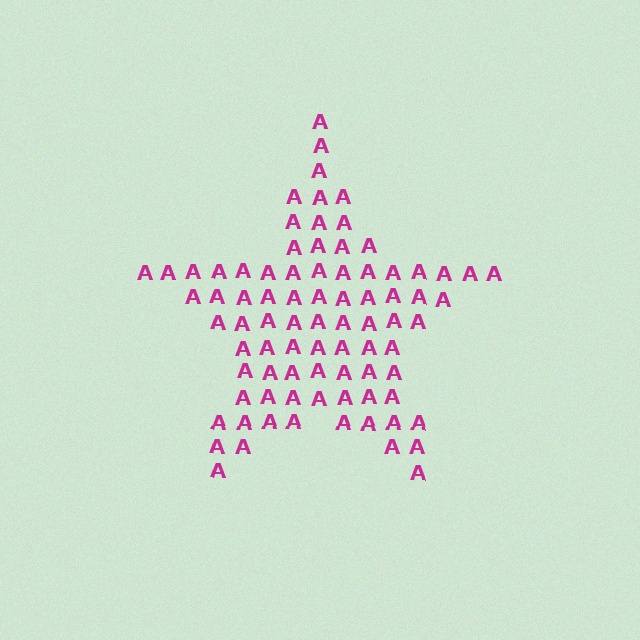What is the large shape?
The large shape is a star.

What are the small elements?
The small elements are letter A's.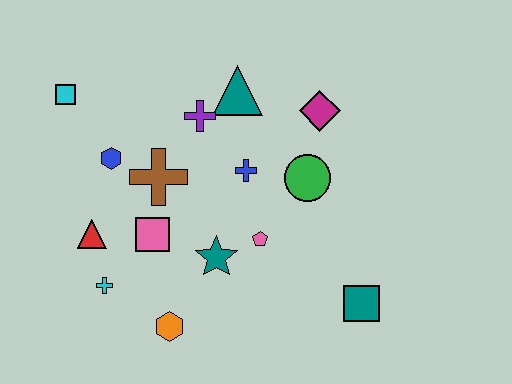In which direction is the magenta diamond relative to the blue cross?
The magenta diamond is to the right of the blue cross.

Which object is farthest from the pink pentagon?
The cyan square is farthest from the pink pentagon.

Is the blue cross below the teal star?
No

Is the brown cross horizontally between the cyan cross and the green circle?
Yes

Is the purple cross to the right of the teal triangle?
No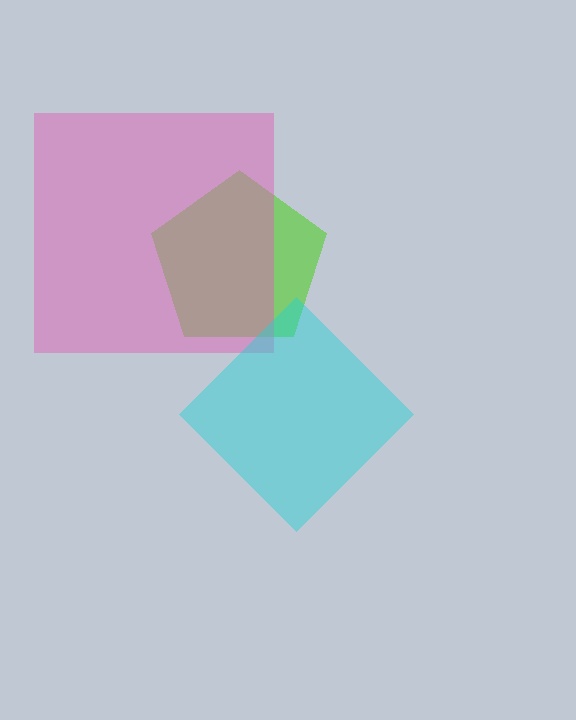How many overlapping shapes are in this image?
There are 3 overlapping shapes in the image.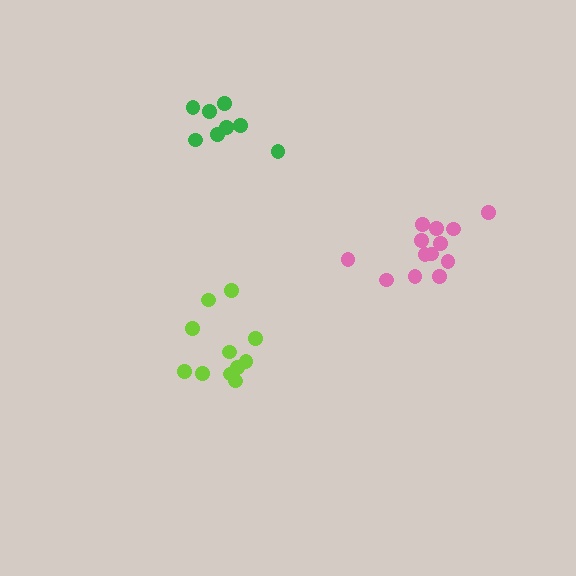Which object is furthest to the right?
The pink cluster is rightmost.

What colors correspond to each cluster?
The clusters are colored: lime, pink, green.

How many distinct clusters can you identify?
There are 3 distinct clusters.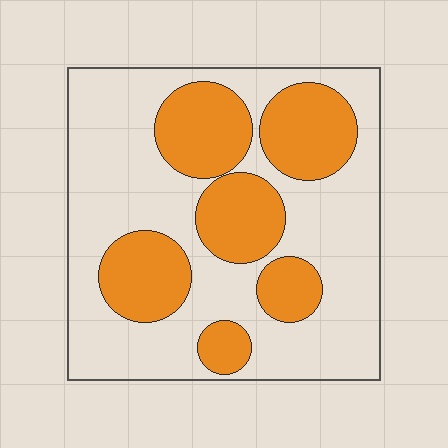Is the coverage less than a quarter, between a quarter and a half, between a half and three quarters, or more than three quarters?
Between a quarter and a half.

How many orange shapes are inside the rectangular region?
6.